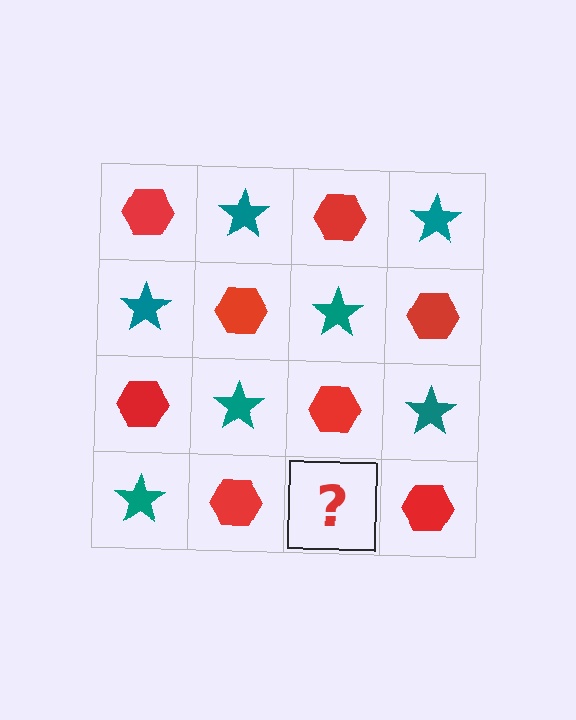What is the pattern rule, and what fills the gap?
The rule is that it alternates red hexagon and teal star in a checkerboard pattern. The gap should be filled with a teal star.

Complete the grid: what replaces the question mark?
The question mark should be replaced with a teal star.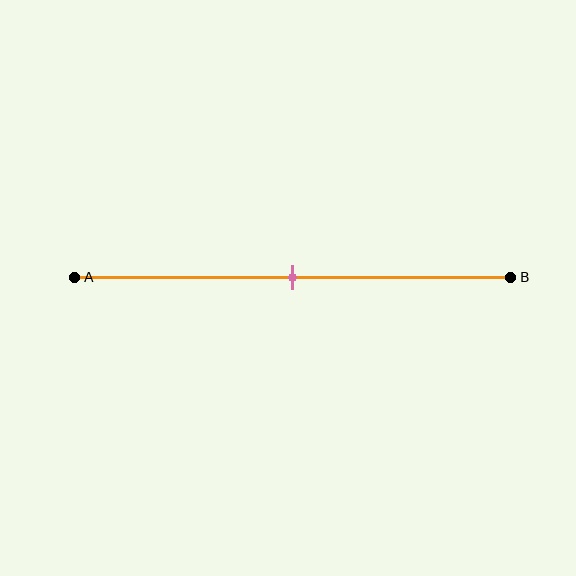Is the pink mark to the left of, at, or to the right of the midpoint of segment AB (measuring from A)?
The pink mark is approximately at the midpoint of segment AB.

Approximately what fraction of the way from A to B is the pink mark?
The pink mark is approximately 50% of the way from A to B.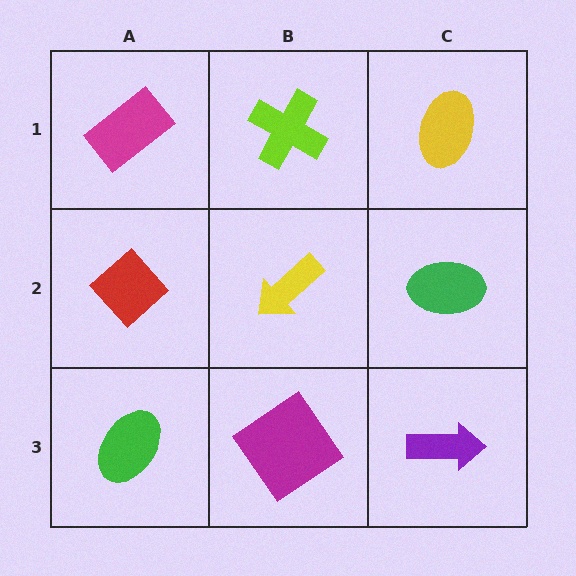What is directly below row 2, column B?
A magenta diamond.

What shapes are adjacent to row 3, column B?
A yellow arrow (row 2, column B), a green ellipse (row 3, column A), a purple arrow (row 3, column C).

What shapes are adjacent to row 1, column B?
A yellow arrow (row 2, column B), a magenta rectangle (row 1, column A), a yellow ellipse (row 1, column C).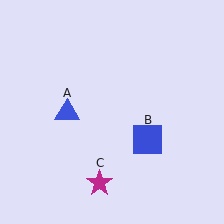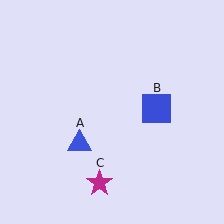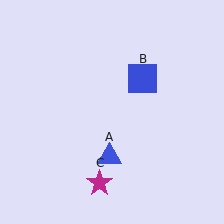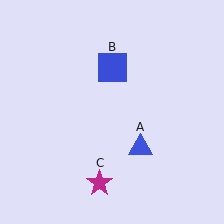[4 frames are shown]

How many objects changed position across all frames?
2 objects changed position: blue triangle (object A), blue square (object B).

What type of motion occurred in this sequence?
The blue triangle (object A), blue square (object B) rotated counterclockwise around the center of the scene.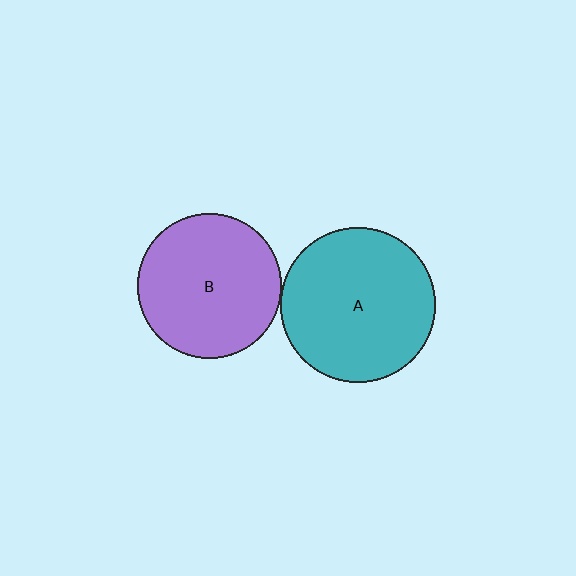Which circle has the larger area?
Circle A (teal).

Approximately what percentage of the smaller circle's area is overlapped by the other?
Approximately 5%.